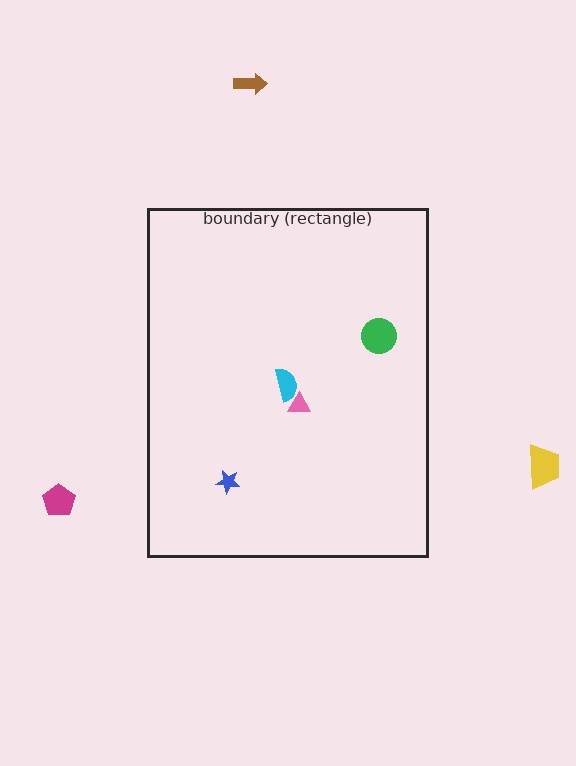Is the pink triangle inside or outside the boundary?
Inside.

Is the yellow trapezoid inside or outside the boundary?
Outside.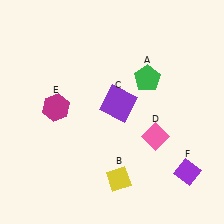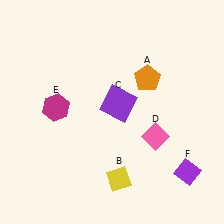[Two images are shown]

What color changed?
The pentagon (A) changed from green in Image 1 to orange in Image 2.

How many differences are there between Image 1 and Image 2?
There is 1 difference between the two images.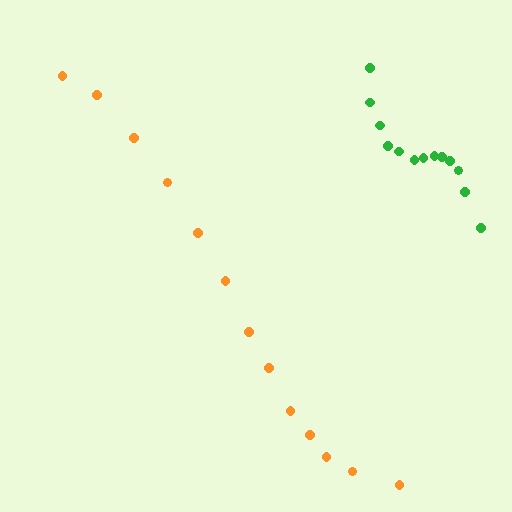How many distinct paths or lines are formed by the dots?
There are 2 distinct paths.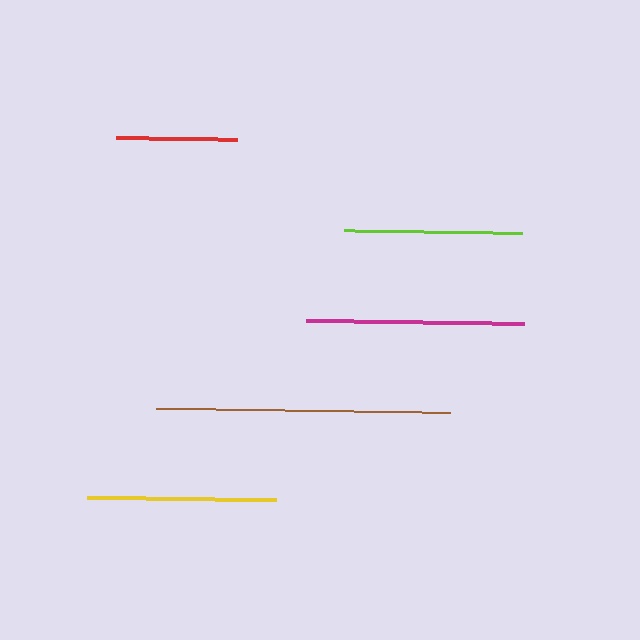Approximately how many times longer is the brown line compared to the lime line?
The brown line is approximately 1.7 times the length of the lime line.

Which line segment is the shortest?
The red line is the shortest at approximately 121 pixels.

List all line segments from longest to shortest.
From longest to shortest: brown, magenta, yellow, lime, red.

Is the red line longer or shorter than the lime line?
The lime line is longer than the red line.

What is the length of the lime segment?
The lime segment is approximately 178 pixels long.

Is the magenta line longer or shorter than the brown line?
The brown line is longer than the magenta line.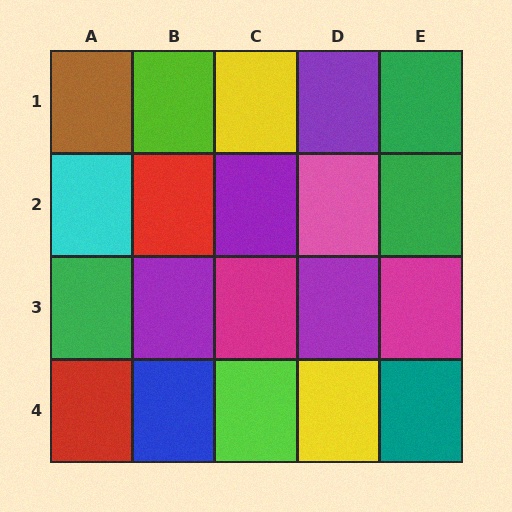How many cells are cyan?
1 cell is cyan.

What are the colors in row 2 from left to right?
Cyan, red, purple, pink, green.